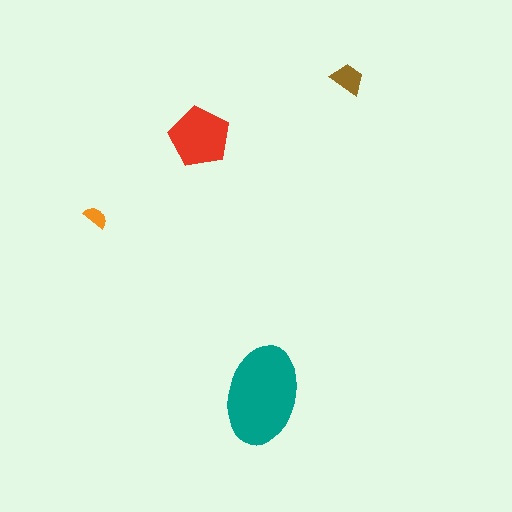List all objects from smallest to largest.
The orange semicircle, the brown trapezoid, the red pentagon, the teal ellipse.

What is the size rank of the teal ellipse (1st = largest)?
1st.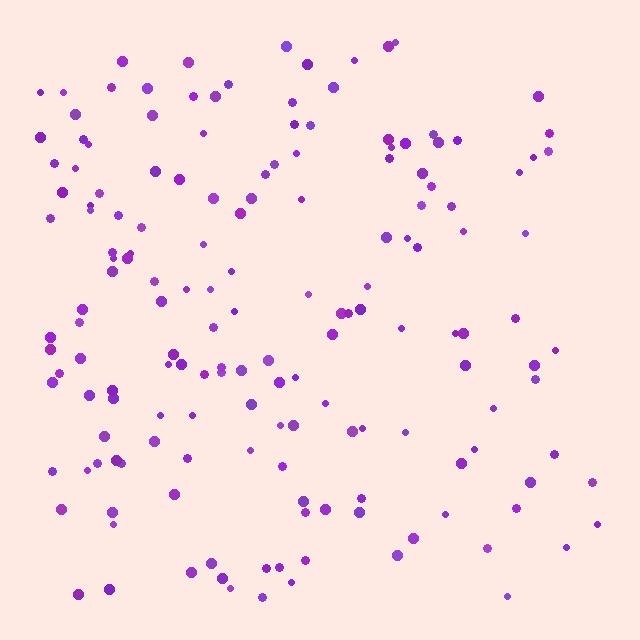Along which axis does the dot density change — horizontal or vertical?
Horizontal.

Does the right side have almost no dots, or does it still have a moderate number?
Still a moderate number, just noticeably fewer than the left.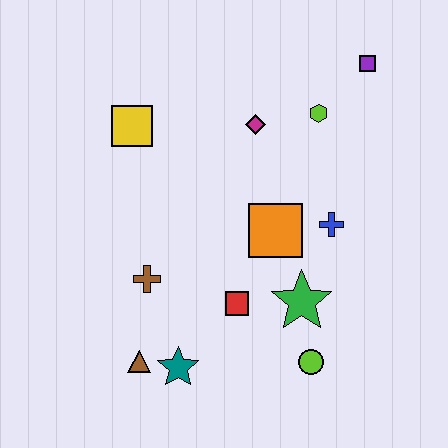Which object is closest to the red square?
The green star is closest to the red square.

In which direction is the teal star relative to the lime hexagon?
The teal star is below the lime hexagon.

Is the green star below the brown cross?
Yes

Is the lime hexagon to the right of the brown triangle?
Yes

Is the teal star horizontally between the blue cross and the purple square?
No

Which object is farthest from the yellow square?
The lime circle is farthest from the yellow square.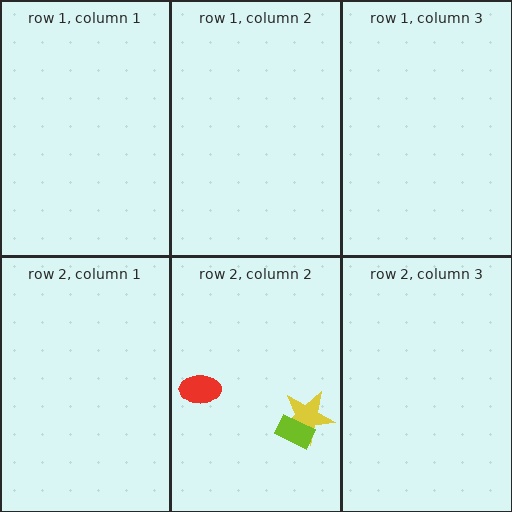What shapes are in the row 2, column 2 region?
The yellow star, the lime rectangle, the red ellipse.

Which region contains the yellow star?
The row 2, column 2 region.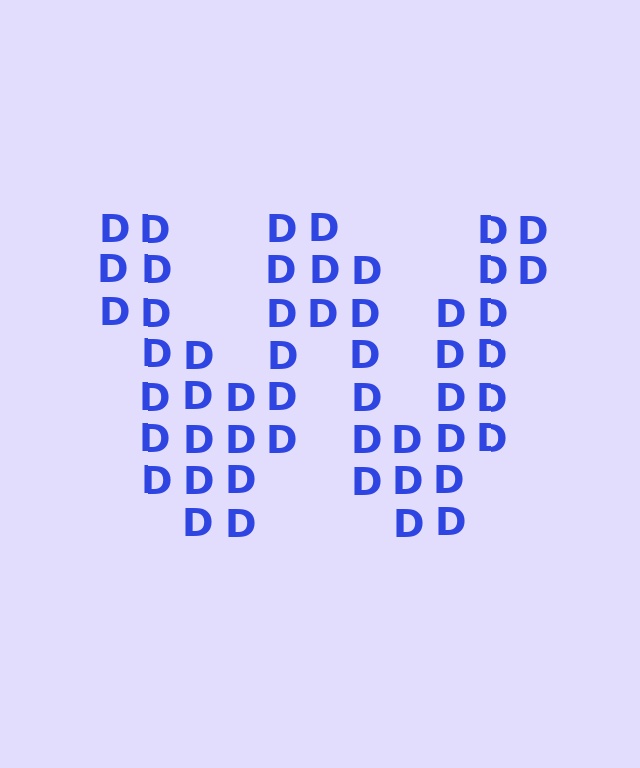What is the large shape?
The large shape is the letter W.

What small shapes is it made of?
It is made of small letter D's.